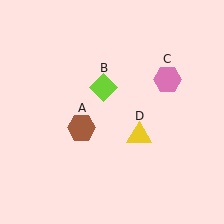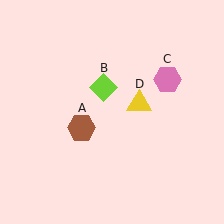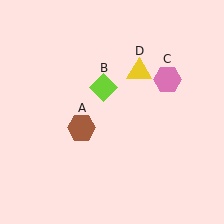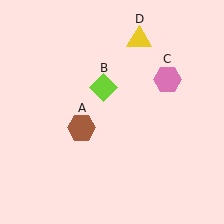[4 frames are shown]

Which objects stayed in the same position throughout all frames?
Brown hexagon (object A) and lime diamond (object B) and pink hexagon (object C) remained stationary.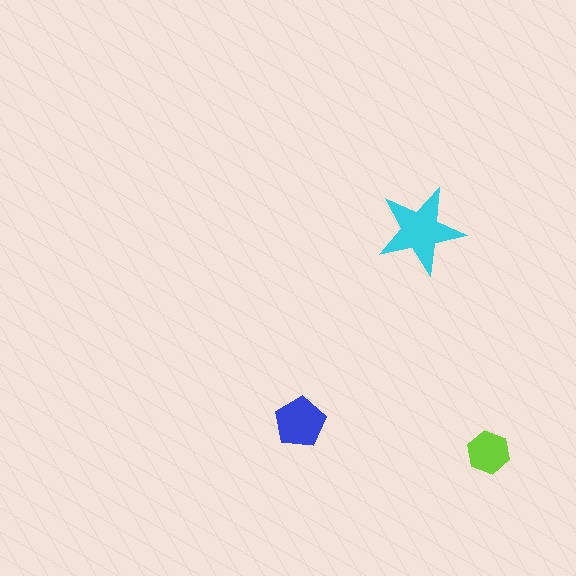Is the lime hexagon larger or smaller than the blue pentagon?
Smaller.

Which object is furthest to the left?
The blue pentagon is leftmost.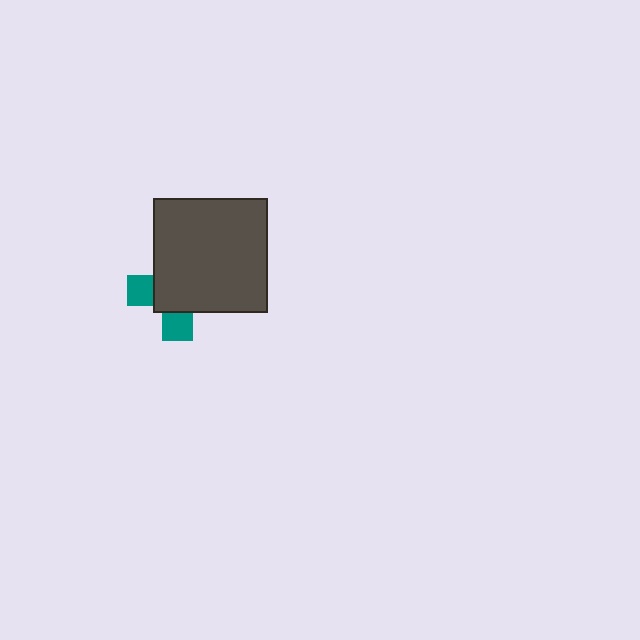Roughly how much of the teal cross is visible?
A small part of it is visible (roughly 32%).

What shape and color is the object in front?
The object in front is a dark gray square.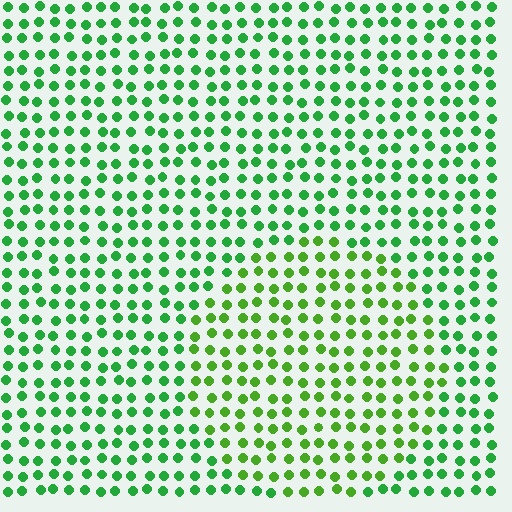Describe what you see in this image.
The image is filled with small green elements in a uniform arrangement. A circle-shaped region is visible where the elements are tinted to a slightly different hue, forming a subtle color boundary.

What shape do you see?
I see a circle.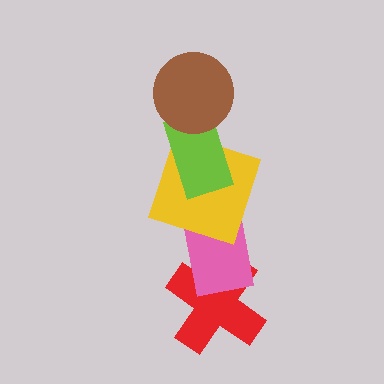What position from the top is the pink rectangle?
The pink rectangle is 4th from the top.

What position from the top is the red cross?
The red cross is 5th from the top.